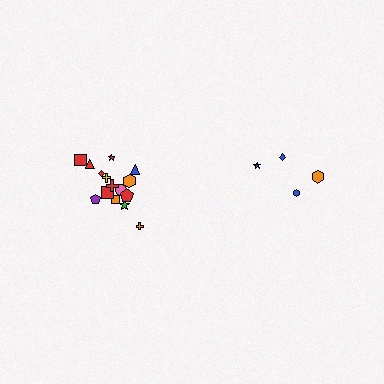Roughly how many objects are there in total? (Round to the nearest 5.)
Roughly 20 objects in total.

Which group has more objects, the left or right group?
The left group.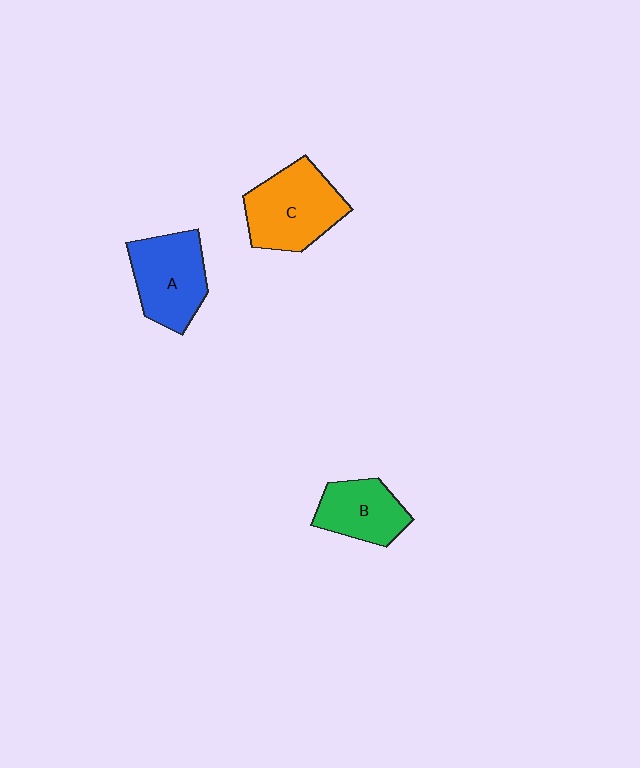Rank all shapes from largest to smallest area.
From largest to smallest: C (orange), A (blue), B (green).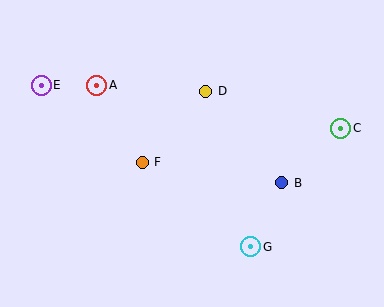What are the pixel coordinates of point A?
Point A is at (97, 85).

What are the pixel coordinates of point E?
Point E is at (41, 85).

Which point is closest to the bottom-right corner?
Point G is closest to the bottom-right corner.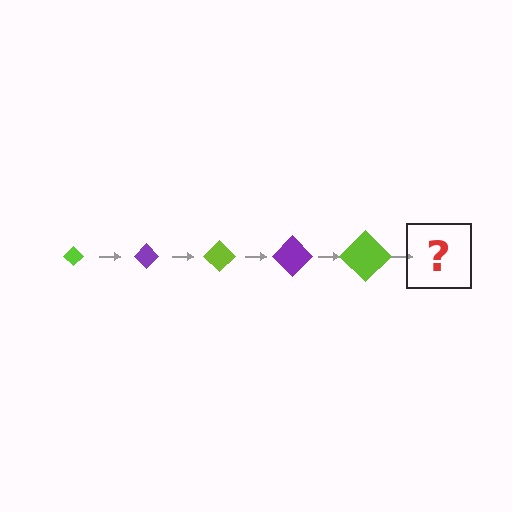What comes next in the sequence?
The next element should be a purple diamond, larger than the previous one.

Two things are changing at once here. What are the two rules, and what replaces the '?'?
The two rules are that the diamond grows larger each step and the color cycles through lime and purple. The '?' should be a purple diamond, larger than the previous one.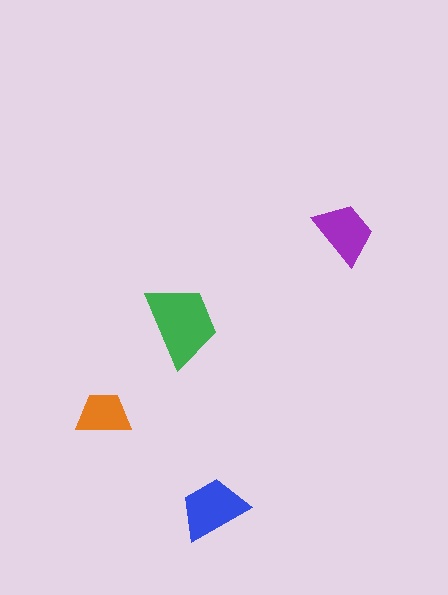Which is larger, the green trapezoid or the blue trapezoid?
The green one.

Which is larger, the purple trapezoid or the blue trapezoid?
The blue one.